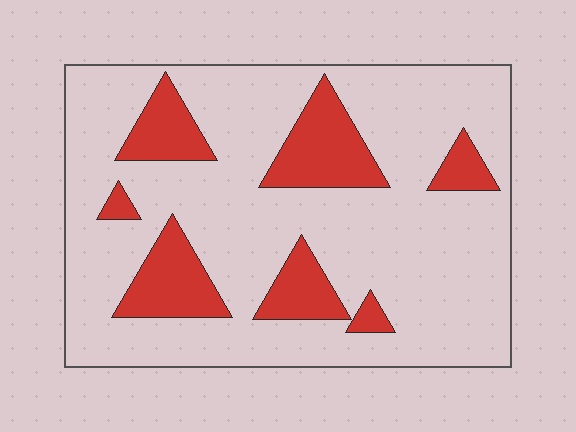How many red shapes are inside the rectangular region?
7.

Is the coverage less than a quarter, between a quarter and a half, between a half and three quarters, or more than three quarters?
Less than a quarter.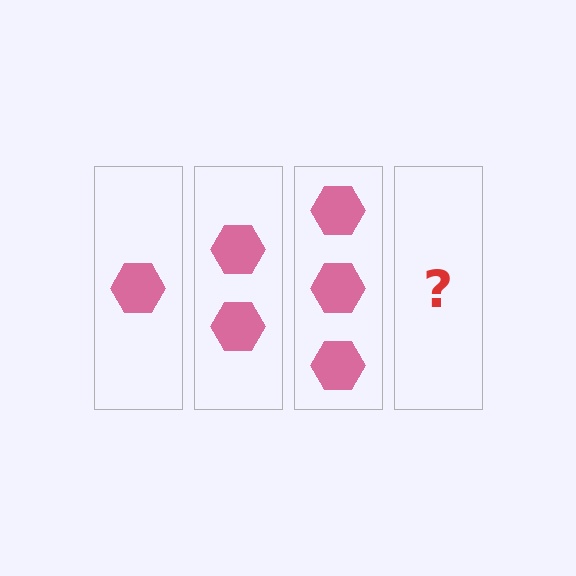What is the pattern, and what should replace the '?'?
The pattern is that each step adds one more hexagon. The '?' should be 4 hexagons.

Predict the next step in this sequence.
The next step is 4 hexagons.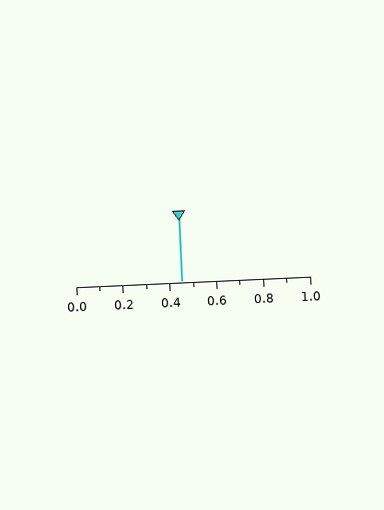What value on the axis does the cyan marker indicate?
The marker indicates approximately 0.45.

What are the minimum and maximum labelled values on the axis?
The axis runs from 0.0 to 1.0.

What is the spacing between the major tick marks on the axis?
The major ticks are spaced 0.2 apart.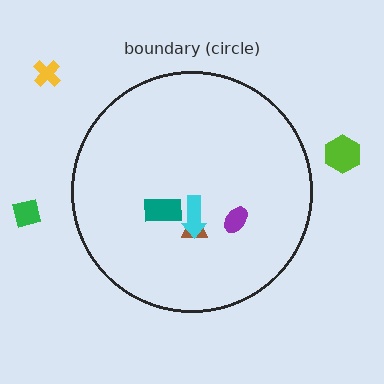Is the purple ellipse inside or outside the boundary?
Inside.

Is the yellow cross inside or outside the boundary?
Outside.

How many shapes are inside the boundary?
4 inside, 3 outside.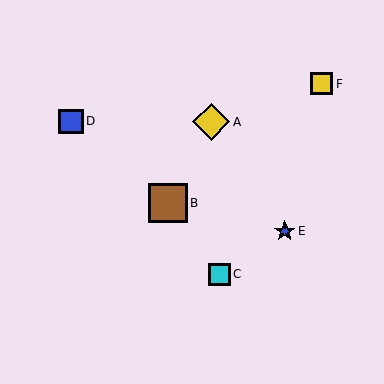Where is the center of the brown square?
The center of the brown square is at (168, 203).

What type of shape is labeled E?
Shape E is a blue star.